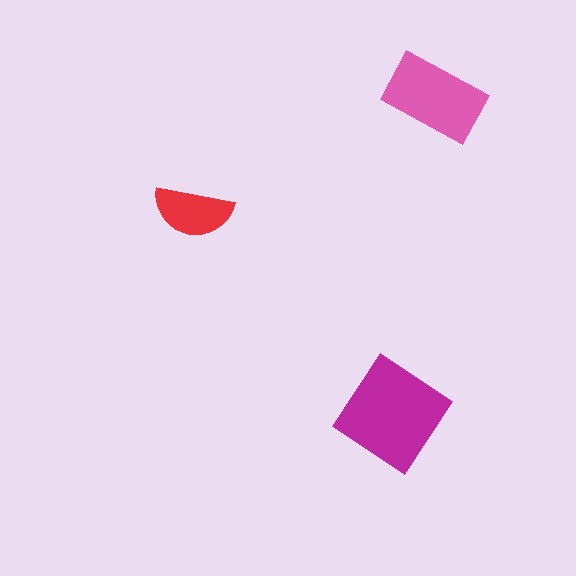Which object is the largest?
The magenta diamond.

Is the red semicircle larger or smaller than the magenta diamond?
Smaller.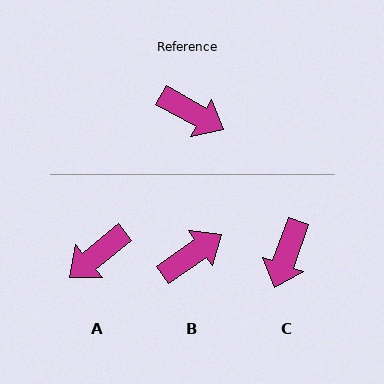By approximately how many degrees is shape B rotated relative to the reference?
Approximately 64 degrees counter-clockwise.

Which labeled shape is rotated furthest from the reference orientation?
A, about 111 degrees away.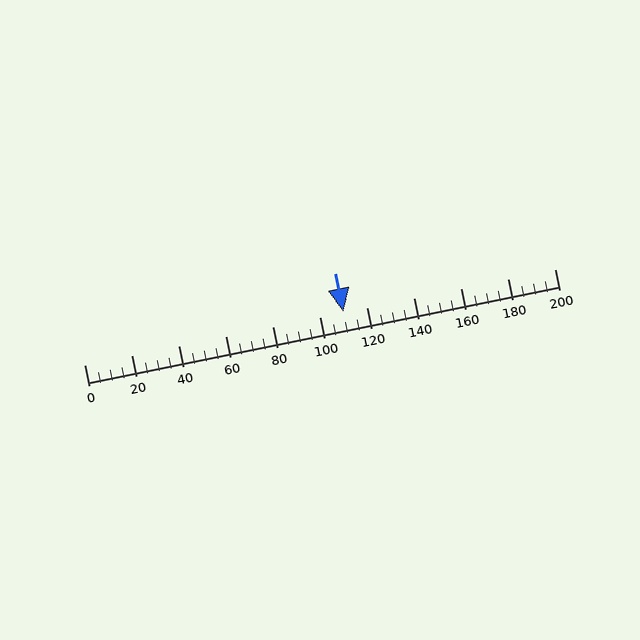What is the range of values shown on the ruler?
The ruler shows values from 0 to 200.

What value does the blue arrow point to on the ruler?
The blue arrow points to approximately 110.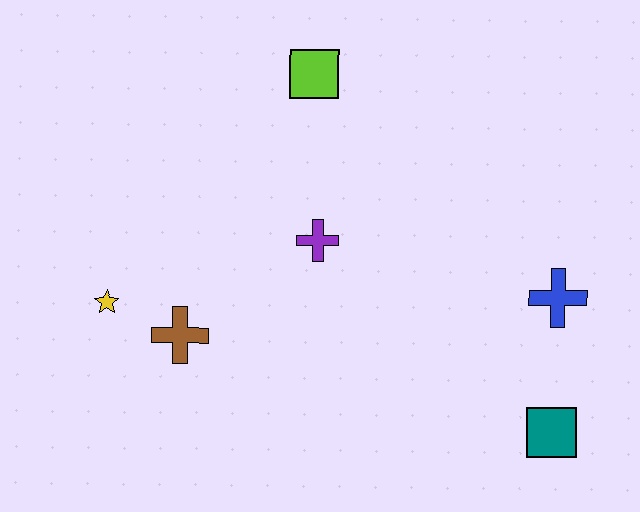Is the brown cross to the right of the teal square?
No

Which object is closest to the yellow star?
The brown cross is closest to the yellow star.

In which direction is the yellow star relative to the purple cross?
The yellow star is to the left of the purple cross.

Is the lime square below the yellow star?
No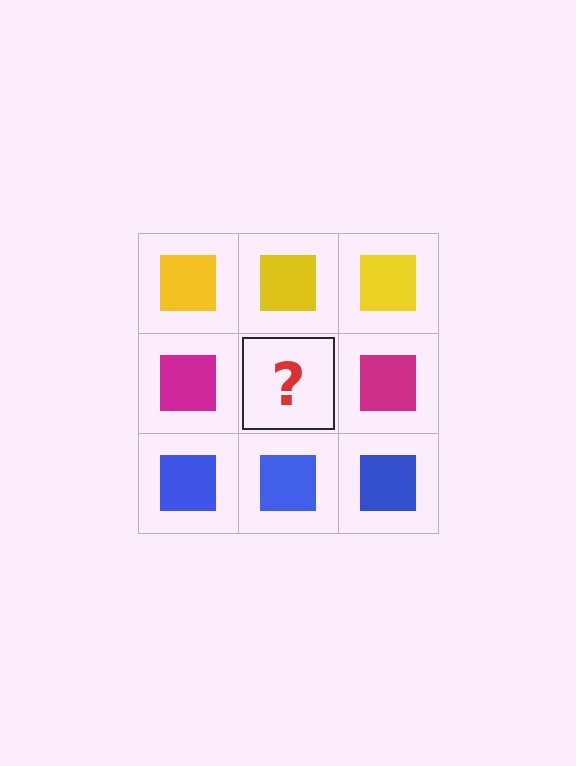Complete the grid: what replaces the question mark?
The question mark should be replaced with a magenta square.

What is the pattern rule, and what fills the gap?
The rule is that each row has a consistent color. The gap should be filled with a magenta square.